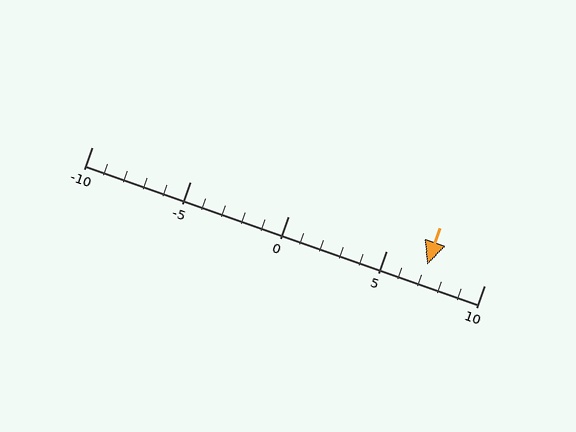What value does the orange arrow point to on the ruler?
The orange arrow points to approximately 7.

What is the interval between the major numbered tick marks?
The major tick marks are spaced 5 units apart.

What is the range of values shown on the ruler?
The ruler shows values from -10 to 10.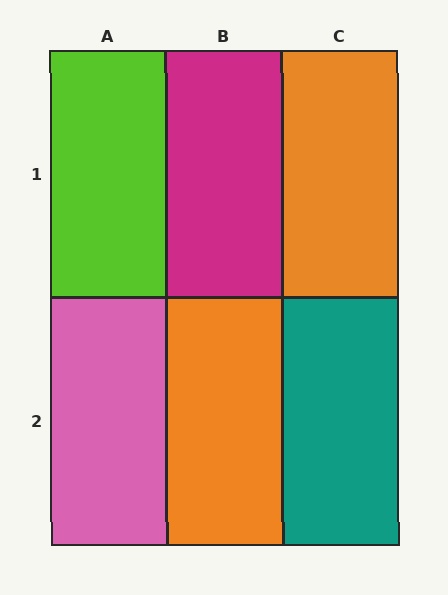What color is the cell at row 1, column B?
Magenta.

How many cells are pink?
1 cell is pink.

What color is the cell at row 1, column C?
Orange.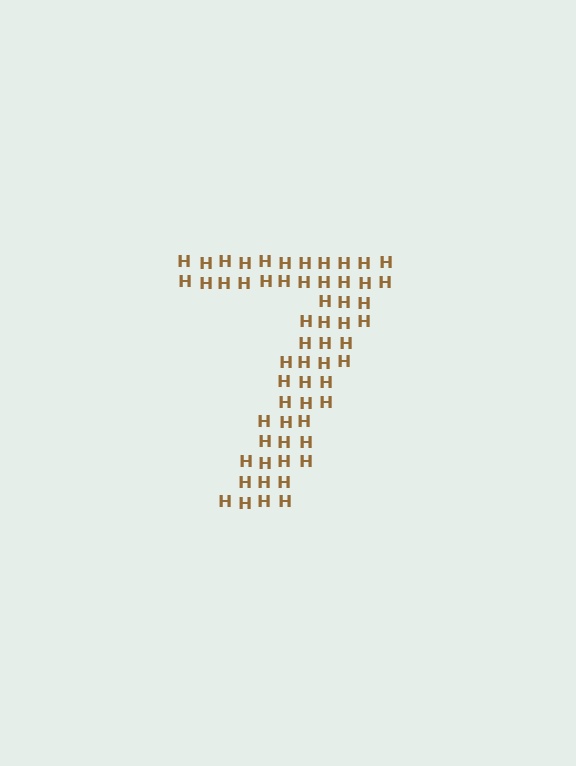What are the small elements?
The small elements are letter H's.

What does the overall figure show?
The overall figure shows the digit 7.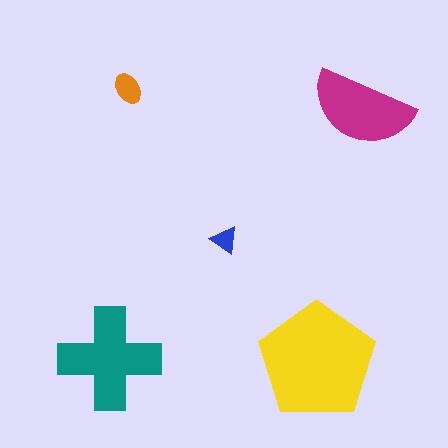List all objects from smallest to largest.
The blue triangle, the orange ellipse, the magenta semicircle, the teal cross, the yellow pentagon.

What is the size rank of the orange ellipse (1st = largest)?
4th.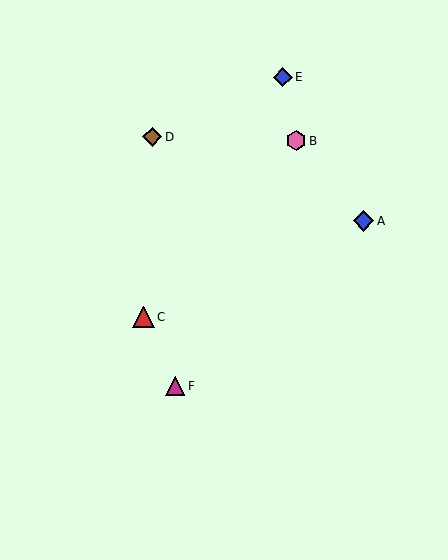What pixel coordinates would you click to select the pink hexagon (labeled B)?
Click at (296, 141) to select the pink hexagon B.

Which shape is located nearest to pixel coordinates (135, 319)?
The red triangle (labeled C) at (143, 317) is nearest to that location.